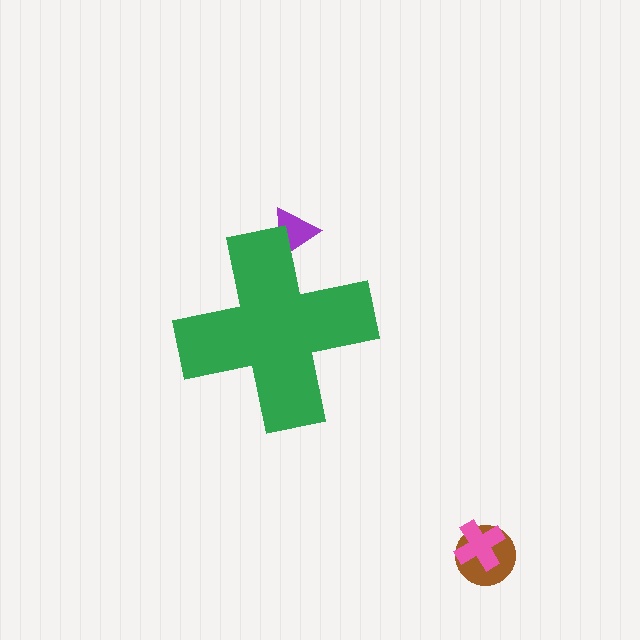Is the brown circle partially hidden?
No, the brown circle is fully visible.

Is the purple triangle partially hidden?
Yes, the purple triangle is partially hidden behind the green cross.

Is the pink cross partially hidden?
No, the pink cross is fully visible.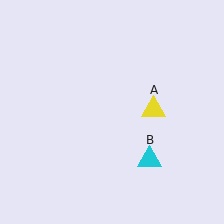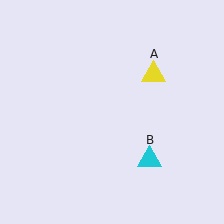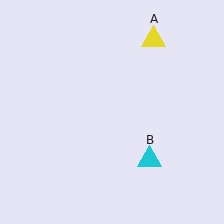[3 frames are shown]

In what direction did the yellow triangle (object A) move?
The yellow triangle (object A) moved up.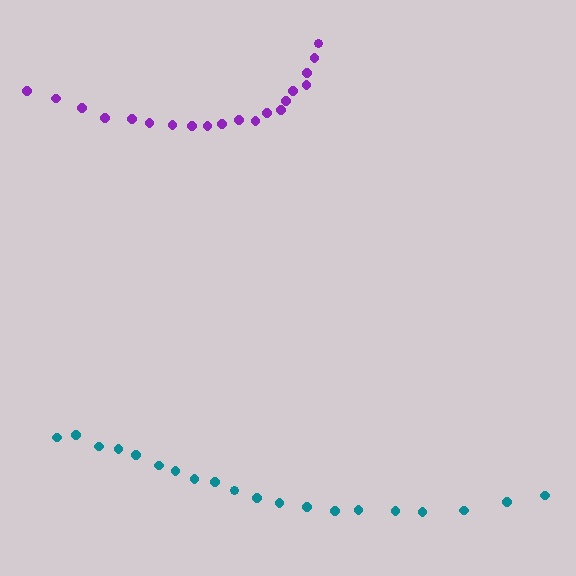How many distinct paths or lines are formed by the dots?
There are 2 distinct paths.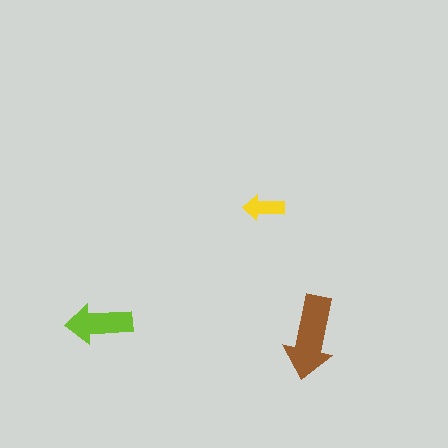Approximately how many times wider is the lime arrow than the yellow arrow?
About 1.5 times wider.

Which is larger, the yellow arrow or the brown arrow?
The brown one.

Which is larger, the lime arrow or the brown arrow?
The brown one.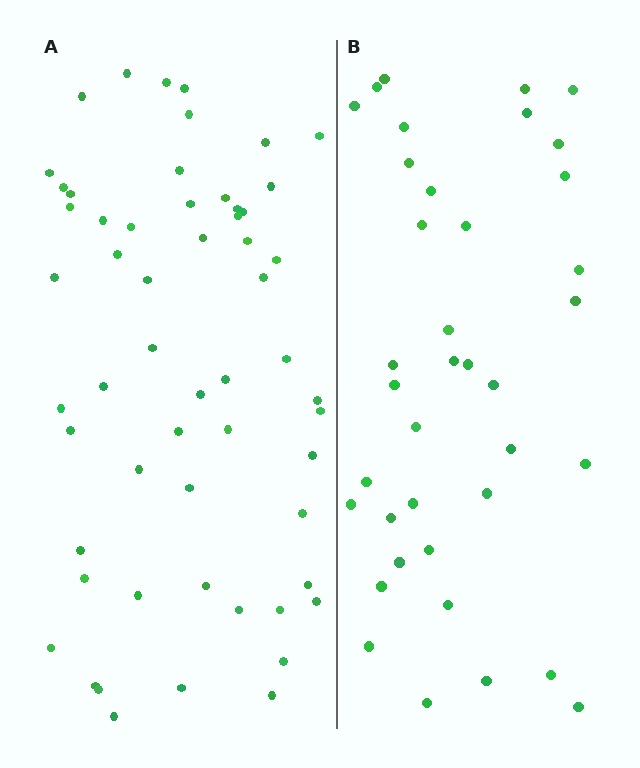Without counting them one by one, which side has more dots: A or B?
Region A (the left region) has more dots.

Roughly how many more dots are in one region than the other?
Region A has approximately 20 more dots than region B.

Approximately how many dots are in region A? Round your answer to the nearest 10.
About 60 dots. (The exact count is 57, which rounds to 60.)